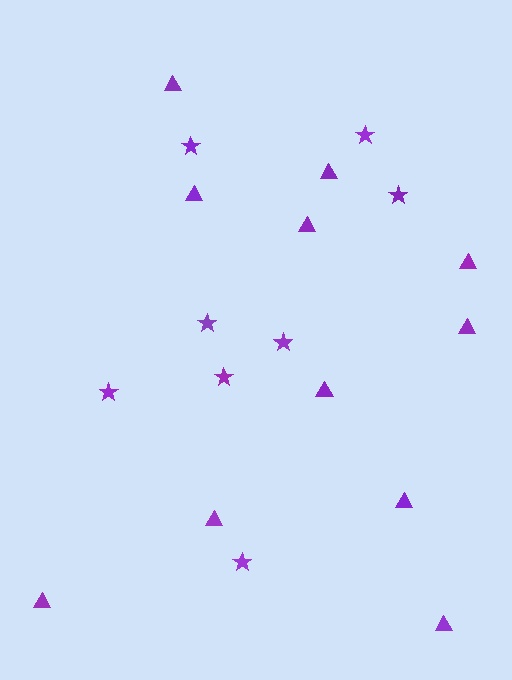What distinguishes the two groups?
There are 2 groups: one group of stars (8) and one group of triangles (11).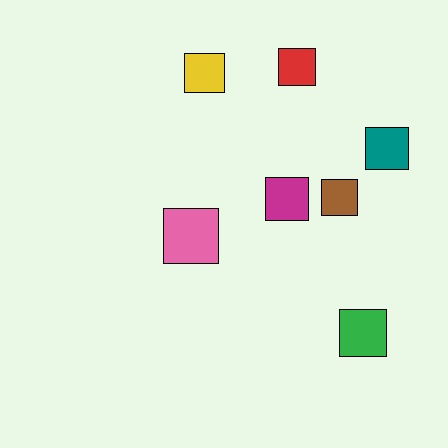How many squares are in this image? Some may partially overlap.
There are 7 squares.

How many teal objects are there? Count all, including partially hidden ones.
There is 1 teal object.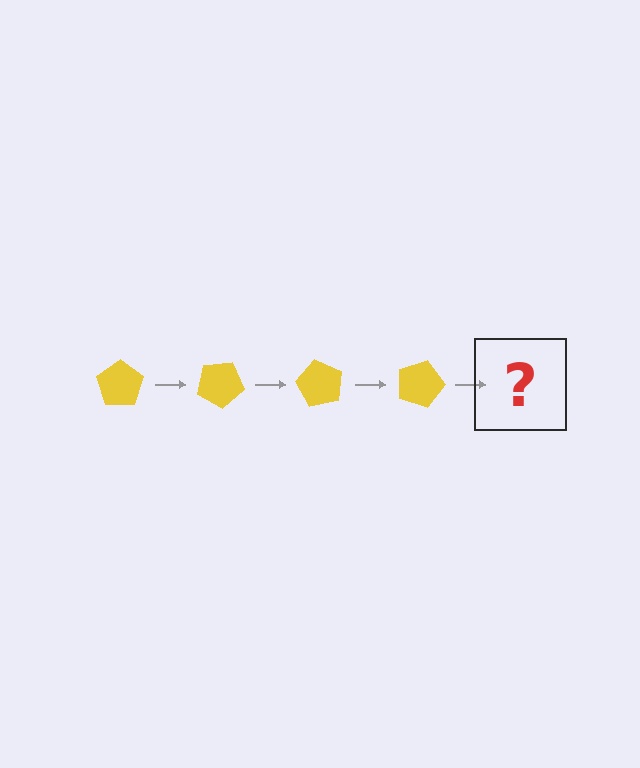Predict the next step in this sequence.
The next step is a yellow pentagon rotated 120 degrees.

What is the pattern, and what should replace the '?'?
The pattern is that the pentagon rotates 30 degrees each step. The '?' should be a yellow pentagon rotated 120 degrees.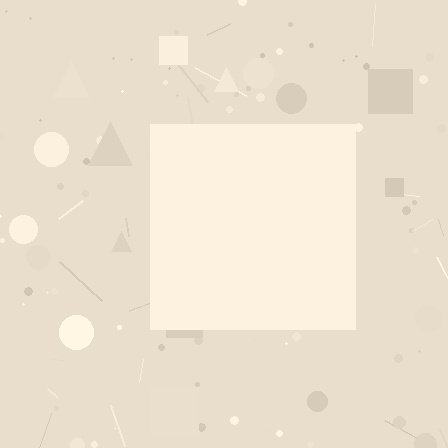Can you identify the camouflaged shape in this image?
The camouflaged shape is a square.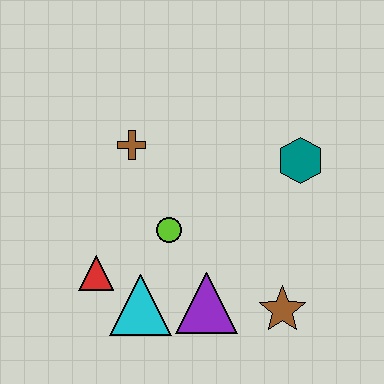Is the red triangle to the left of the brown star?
Yes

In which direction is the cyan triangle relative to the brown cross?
The cyan triangle is below the brown cross.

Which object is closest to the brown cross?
The lime circle is closest to the brown cross.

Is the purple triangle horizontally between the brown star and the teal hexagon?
No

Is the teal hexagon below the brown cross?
Yes